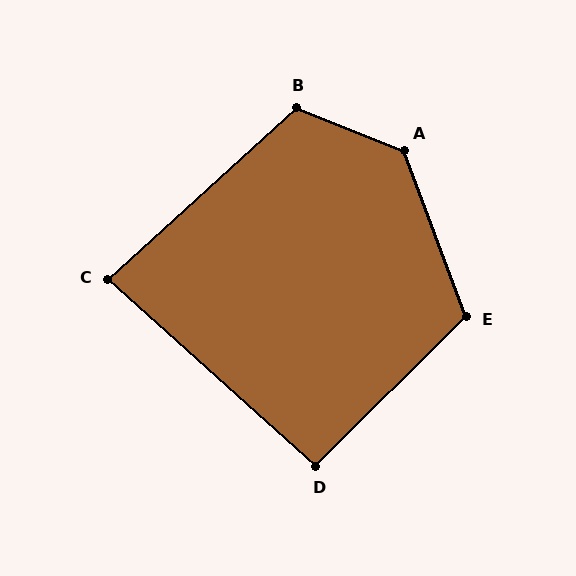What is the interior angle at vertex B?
Approximately 116 degrees (obtuse).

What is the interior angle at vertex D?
Approximately 93 degrees (approximately right).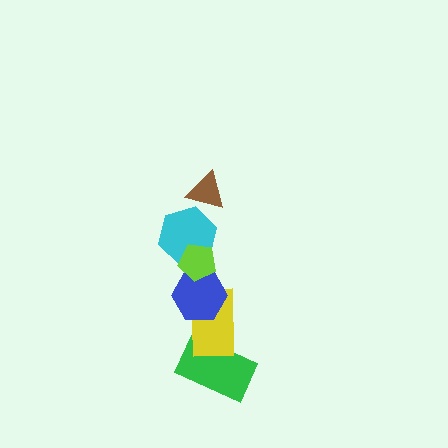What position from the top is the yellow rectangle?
The yellow rectangle is 5th from the top.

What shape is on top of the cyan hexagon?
The lime pentagon is on top of the cyan hexagon.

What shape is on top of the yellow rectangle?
The blue hexagon is on top of the yellow rectangle.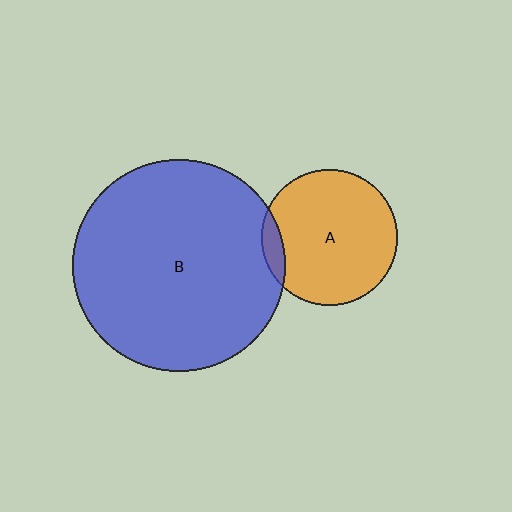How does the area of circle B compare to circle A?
Approximately 2.4 times.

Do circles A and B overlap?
Yes.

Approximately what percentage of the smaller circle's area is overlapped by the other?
Approximately 10%.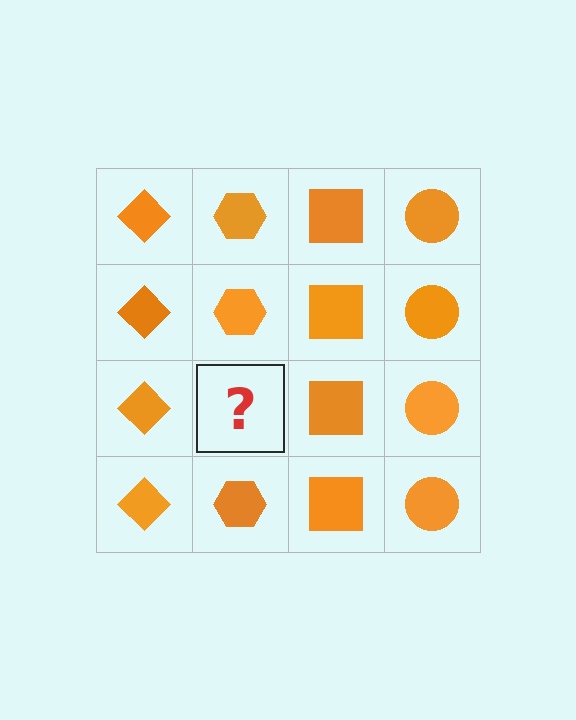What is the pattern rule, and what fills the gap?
The rule is that each column has a consistent shape. The gap should be filled with an orange hexagon.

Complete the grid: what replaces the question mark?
The question mark should be replaced with an orange hexagon.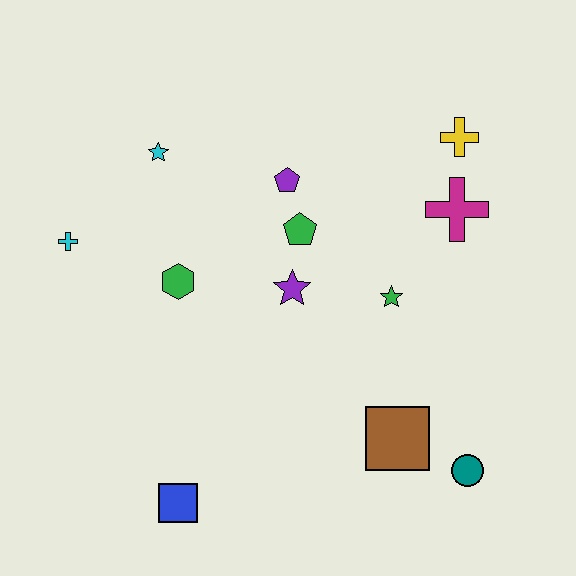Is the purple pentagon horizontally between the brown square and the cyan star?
Yes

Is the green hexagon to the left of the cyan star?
No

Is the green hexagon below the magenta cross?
Yes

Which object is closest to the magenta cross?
The yellow cross is closest to the magenta cross.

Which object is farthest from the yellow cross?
The blue square is farthest from the yellow cross.